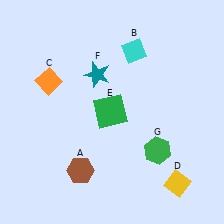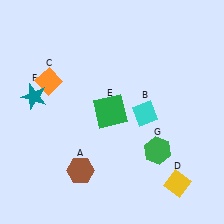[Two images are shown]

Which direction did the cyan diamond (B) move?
The cyan diamond (B) moved down.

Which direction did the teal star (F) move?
The teal star (F) moved left.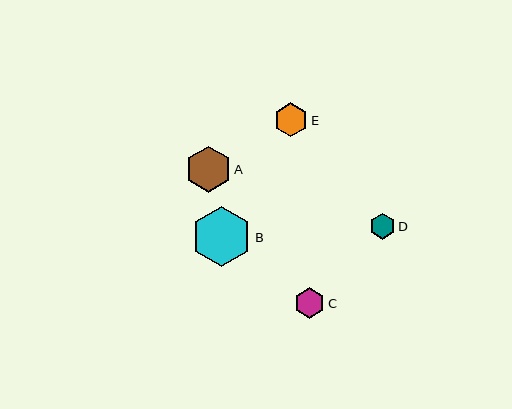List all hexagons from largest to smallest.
From largest to smallest: B, A, E, C, D.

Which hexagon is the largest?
Hexagon B is the largest with a size of approximately 60 pixels.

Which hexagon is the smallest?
Hexagon D is the smallest with a size of approximately 26 pixels.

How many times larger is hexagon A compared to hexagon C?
Hexagon A is approximately 1.5 times the size of hexagon C.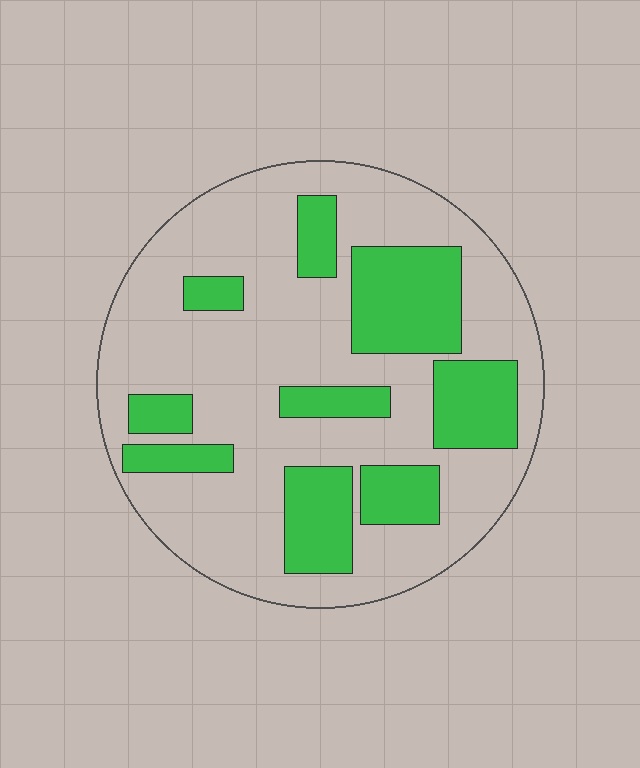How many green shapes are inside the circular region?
9.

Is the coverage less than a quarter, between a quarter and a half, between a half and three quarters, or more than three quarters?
Between a quarter and a half.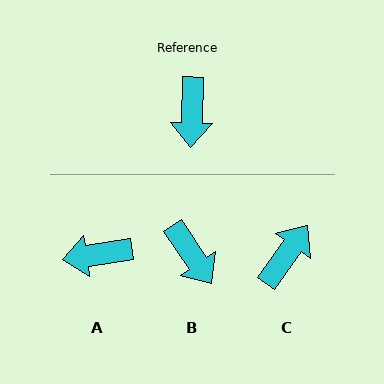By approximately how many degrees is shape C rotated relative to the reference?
Approximately 146 degrees counter-clockwise.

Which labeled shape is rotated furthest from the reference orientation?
C, about 146 degrees away.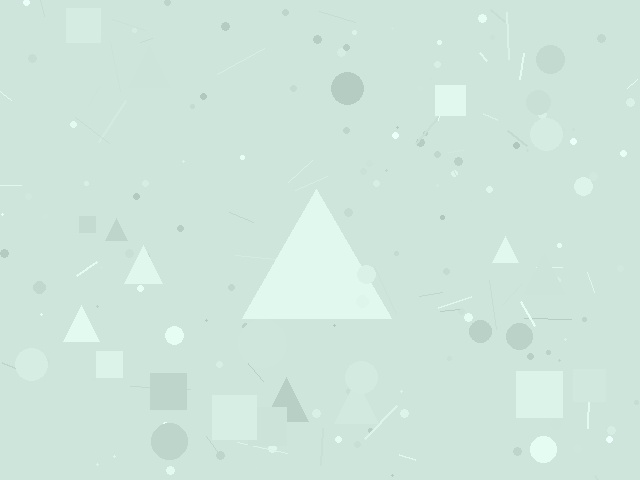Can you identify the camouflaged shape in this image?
The camouflaged shape is a triangle.